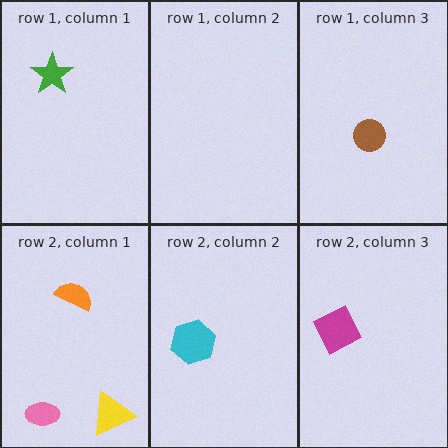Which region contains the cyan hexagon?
The row 2, column 2 region.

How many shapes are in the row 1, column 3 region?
1.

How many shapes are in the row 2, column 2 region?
1.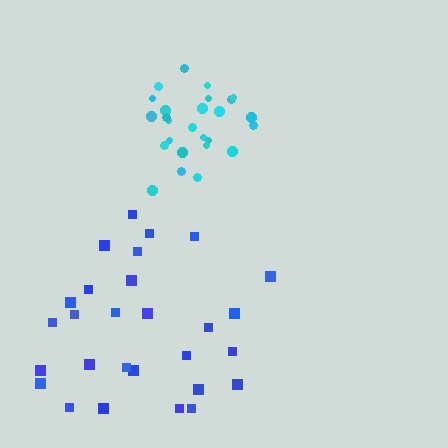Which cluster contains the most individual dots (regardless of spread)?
Blue (28).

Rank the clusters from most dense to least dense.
cyan, blue.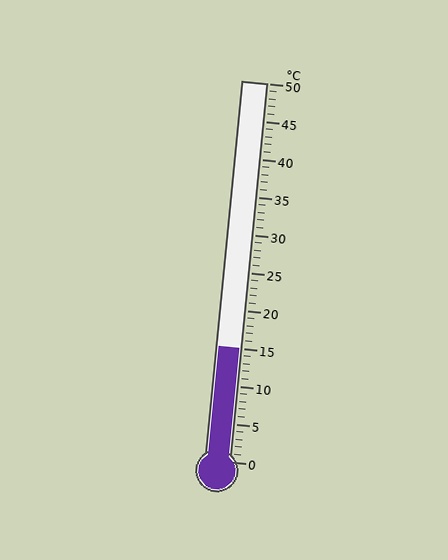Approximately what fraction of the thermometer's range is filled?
The thermometer is filled to approximately 30% of its range.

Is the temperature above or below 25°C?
The temperature is below 25°C.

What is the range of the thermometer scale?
The thermometer scale ranges from 0°C to 50°C.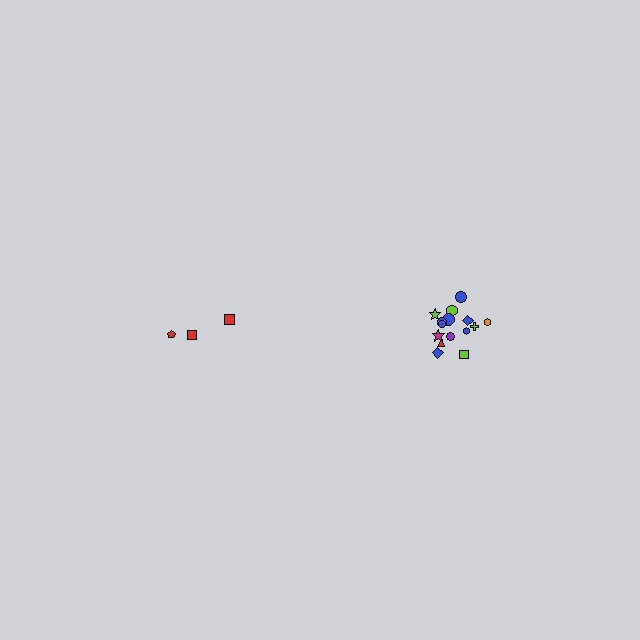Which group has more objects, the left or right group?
The right group.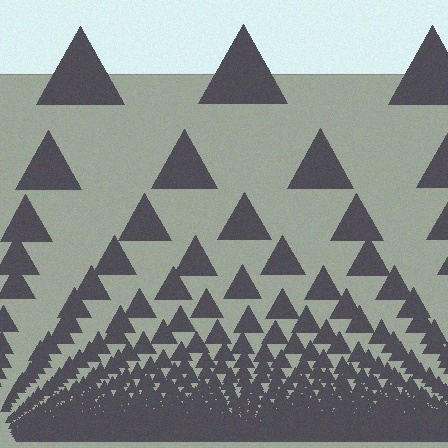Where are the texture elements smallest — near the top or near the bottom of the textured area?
Near the bottom.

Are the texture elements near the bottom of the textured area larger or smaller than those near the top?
Smaller. The gradient is inverted — elements near the bottom are smaller and denser.